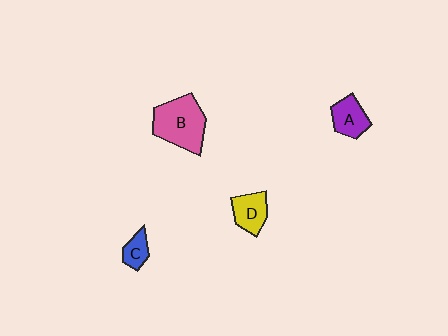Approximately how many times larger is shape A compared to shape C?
Approximately 1.6 times.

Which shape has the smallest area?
Shape C (blue).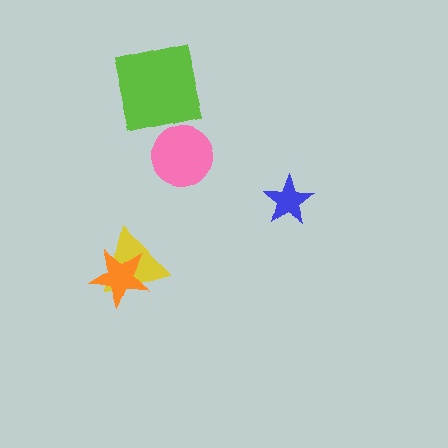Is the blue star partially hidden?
No, no other shape covers it.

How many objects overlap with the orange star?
1 object overlaps with the orange star.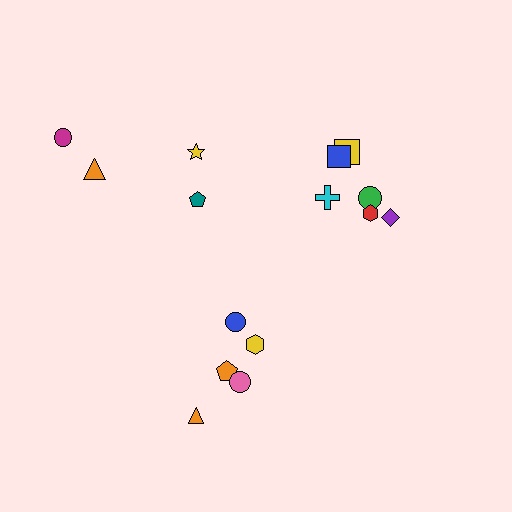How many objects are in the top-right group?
There are 6 objects.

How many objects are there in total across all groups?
There are 15 objects.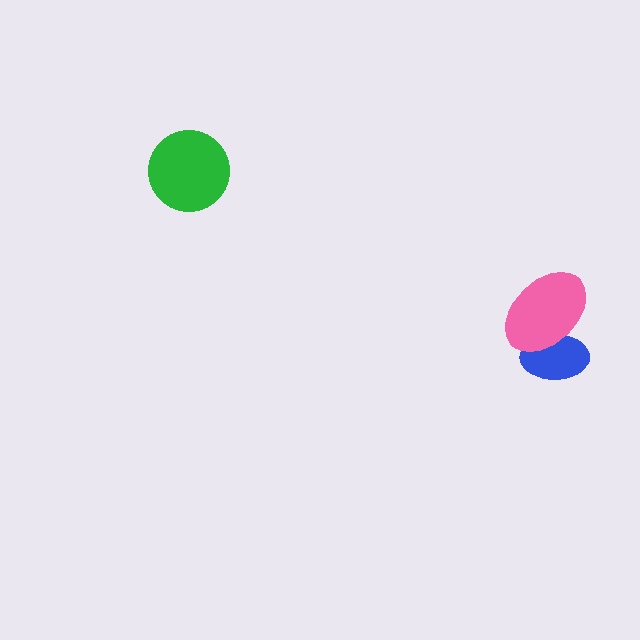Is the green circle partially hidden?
No, no other shape covers it.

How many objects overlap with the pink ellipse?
1 object overlaps with the pink ellipse.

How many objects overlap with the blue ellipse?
1 object overlaps with the blue ellipse.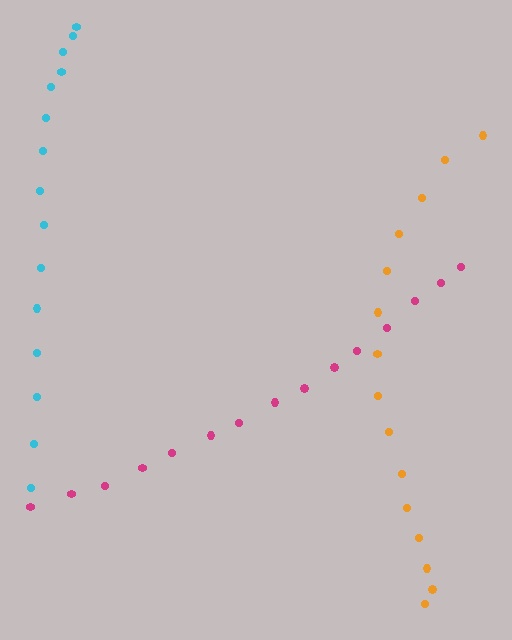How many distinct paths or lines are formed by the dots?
There are 3 distinct paths.